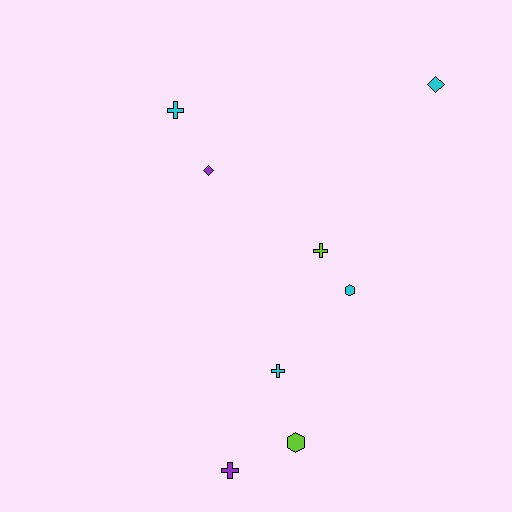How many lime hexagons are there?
There is 1 lime hexagon.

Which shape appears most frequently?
Cross, with 4 objects.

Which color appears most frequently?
Cyan, with 4 objects.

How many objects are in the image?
There are 8 objects.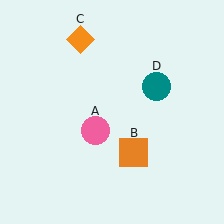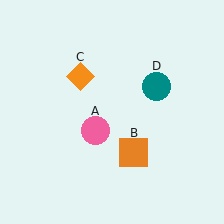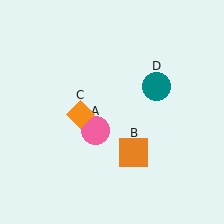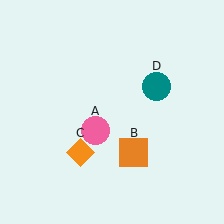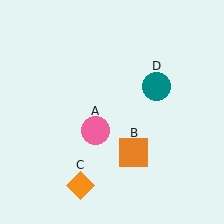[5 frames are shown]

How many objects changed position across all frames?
1 object changed position: orange diamond (object C).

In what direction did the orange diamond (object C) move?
The orange diamond (object C) moved down.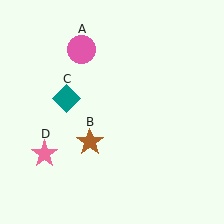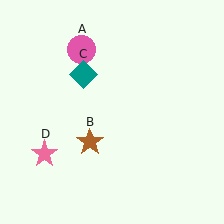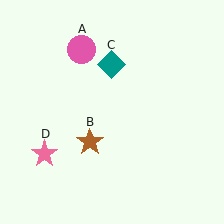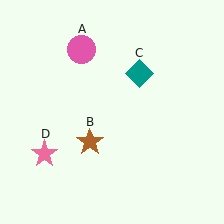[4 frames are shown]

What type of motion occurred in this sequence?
The teal diamond (object C) rotated clockwise around the center of the scene.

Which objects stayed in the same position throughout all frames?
Pink circle (object A) and brown star (object B) and pink star (object D) remained stationary.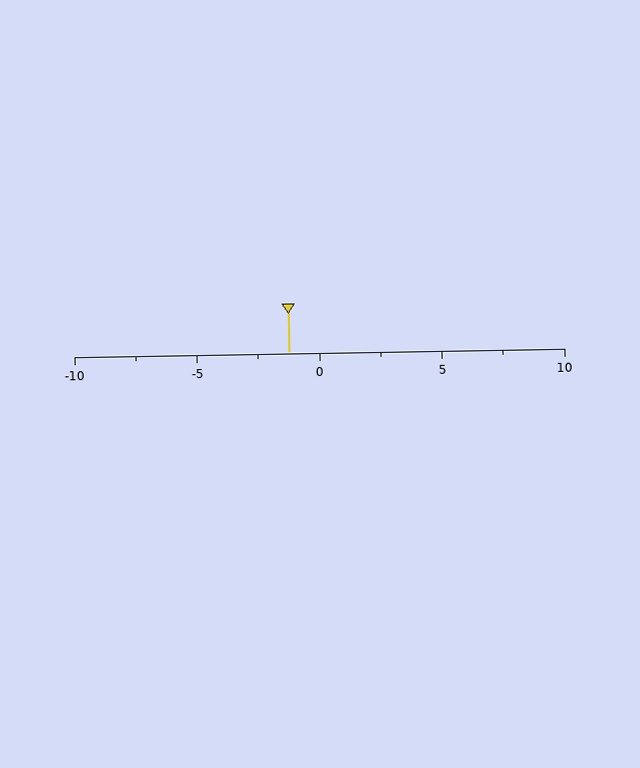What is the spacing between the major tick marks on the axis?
The major ticks are spaced 5 apart.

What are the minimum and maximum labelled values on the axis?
The axis runs from -10 to 10.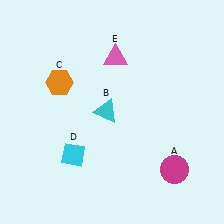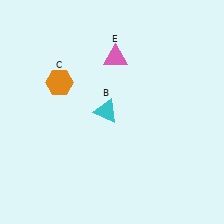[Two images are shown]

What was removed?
The cyan diamond (D), the magenta circle (A) were removed in Image 2.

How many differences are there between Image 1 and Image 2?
There are 2 differences between the two images.